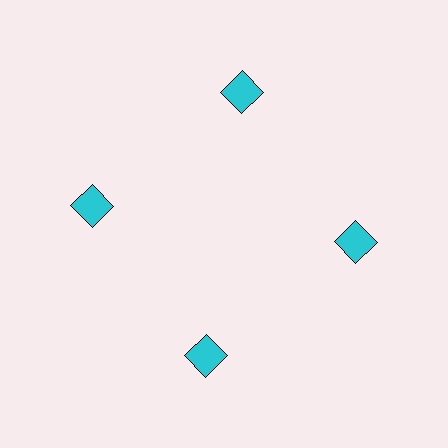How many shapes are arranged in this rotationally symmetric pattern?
There are 4 shapes, arranged in 4 groups of 1.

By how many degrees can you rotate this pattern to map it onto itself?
The pattern maps onto itself every 90 degrees of rotation.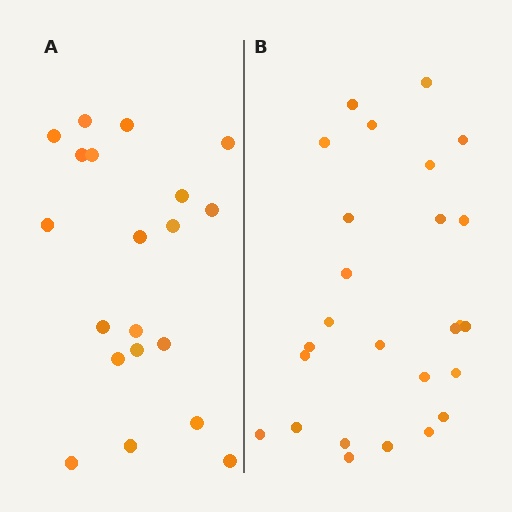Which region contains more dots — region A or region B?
Region B (the right region) has more dots.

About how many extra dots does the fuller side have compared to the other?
Region B has about 6 more dots than region A.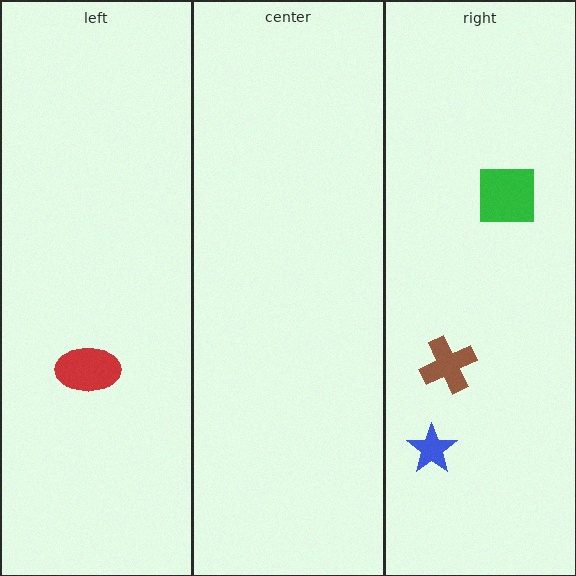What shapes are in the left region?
The red ellipse.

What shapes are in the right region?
The brown cross, the blue star, the green square.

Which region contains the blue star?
The right region.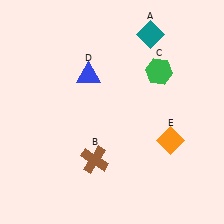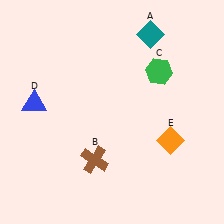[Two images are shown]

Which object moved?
The blue triangle (D) moved left.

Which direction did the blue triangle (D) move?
The blue triangle (D) moved left.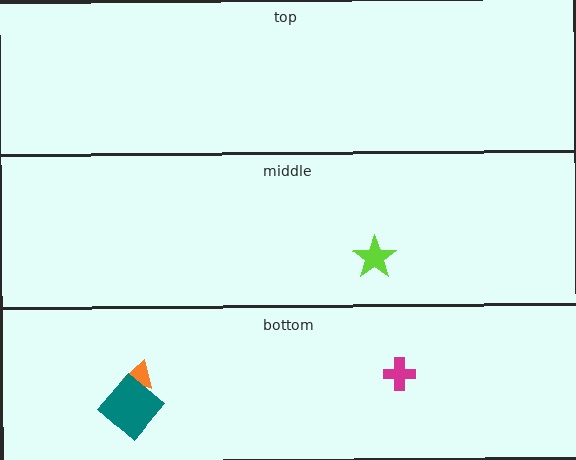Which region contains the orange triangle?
The bottom region.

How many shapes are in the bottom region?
3.